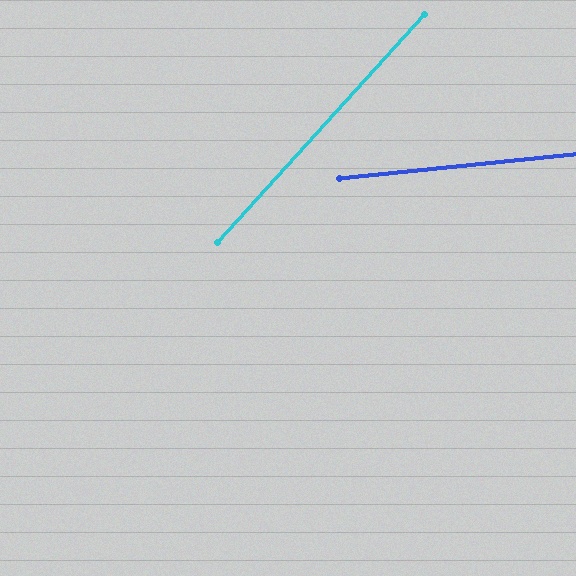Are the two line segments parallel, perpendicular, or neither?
Neither parallel nor perpendicular — they differ by about 42°.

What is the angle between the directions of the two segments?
Approximately 42 degrees.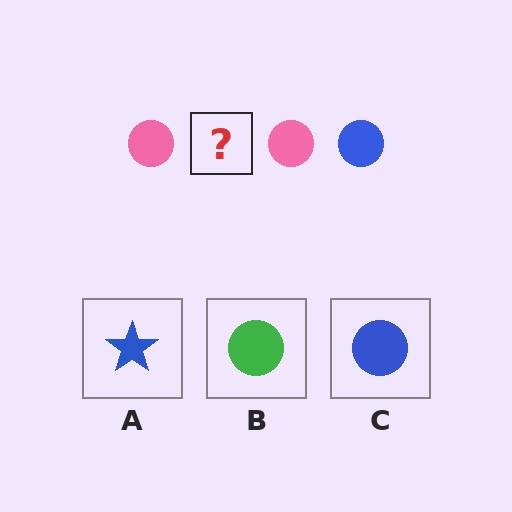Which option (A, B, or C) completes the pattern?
C.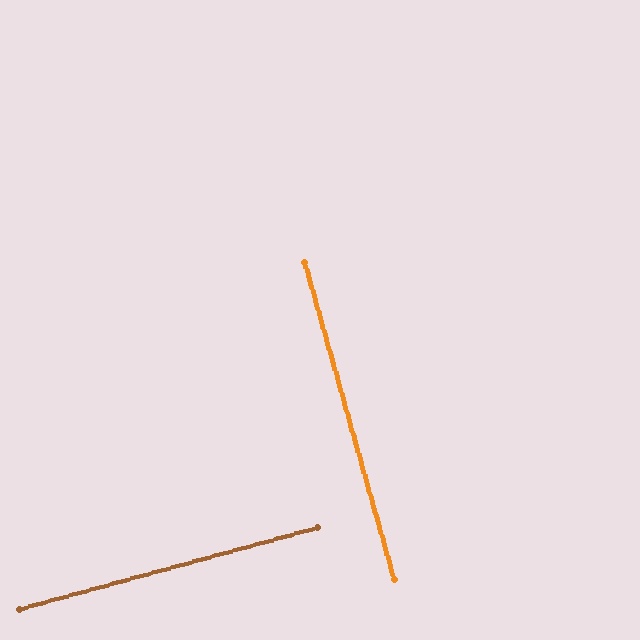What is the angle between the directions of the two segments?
Approximately 90 degrees.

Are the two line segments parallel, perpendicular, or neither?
Perpendicular — they meet at approximately 90°.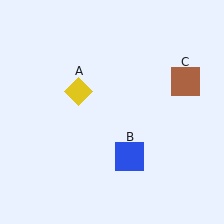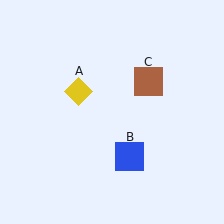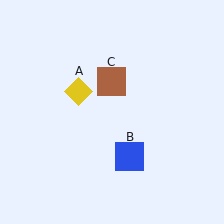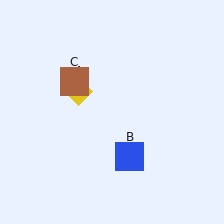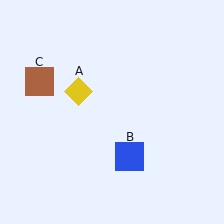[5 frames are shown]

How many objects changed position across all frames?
1 object changed position: brown square (object C).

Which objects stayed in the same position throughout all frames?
Yellow diamond (object A) and blue square (object B) remained stationary.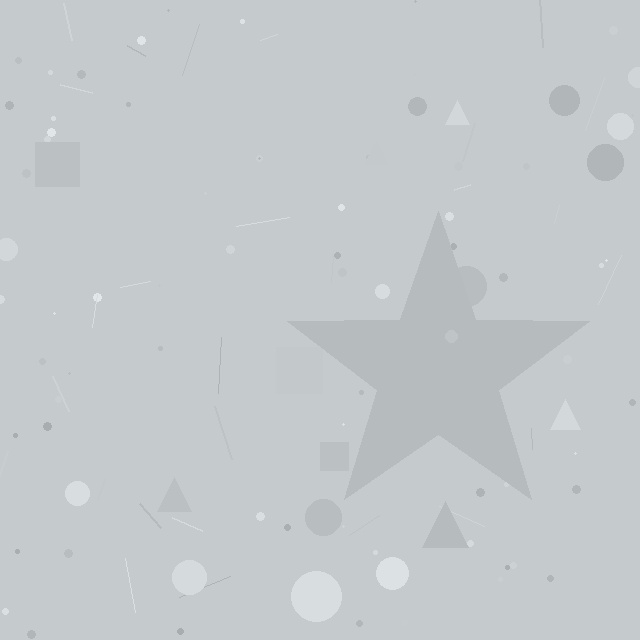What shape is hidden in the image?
A star is hidden in the image.